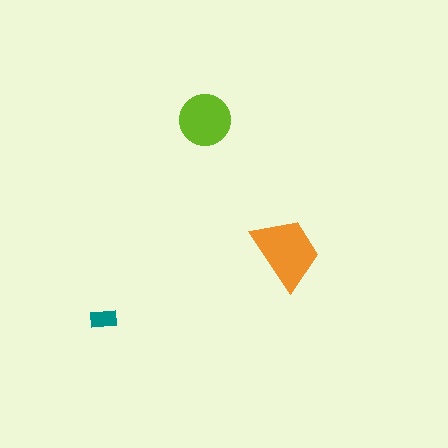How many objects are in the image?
There are 3 objects in the image.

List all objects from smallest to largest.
The teal rectangle, the lime circle, the orange trapezoid.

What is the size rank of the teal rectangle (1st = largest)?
3rd.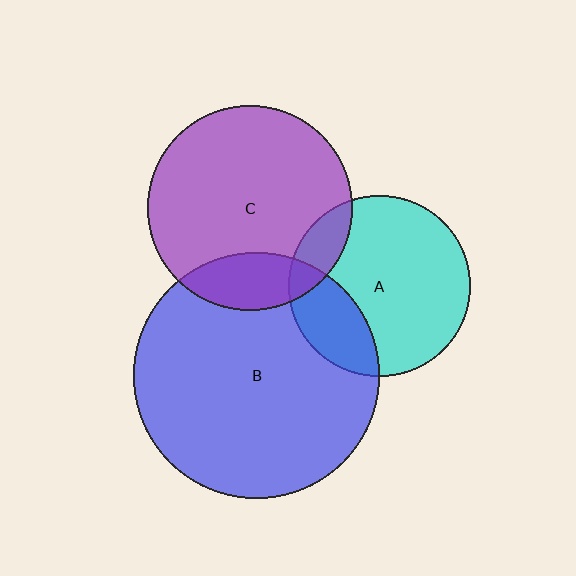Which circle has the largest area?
Circle B (blue).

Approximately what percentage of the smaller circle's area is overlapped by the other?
Approximately 25%.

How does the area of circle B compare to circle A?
Approximately 1.8 times.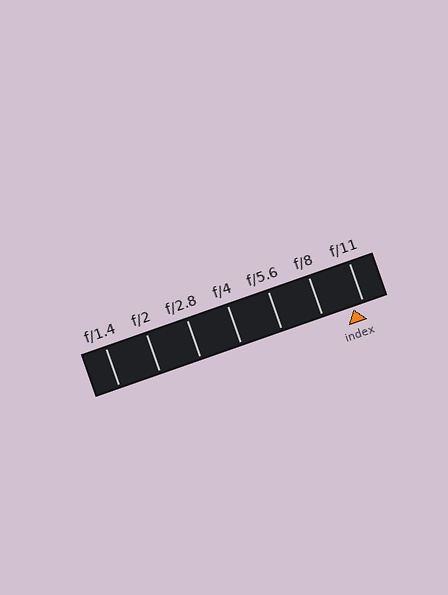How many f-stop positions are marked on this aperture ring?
There are 7 f-stop positions marked.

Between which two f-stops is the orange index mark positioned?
The index mark is between f/8 and f/11.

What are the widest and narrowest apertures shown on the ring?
The widest aperture shown is f/1.4 and the narrowest is f/11.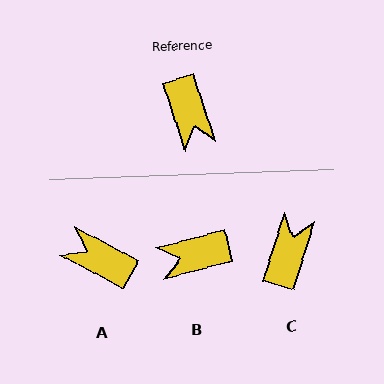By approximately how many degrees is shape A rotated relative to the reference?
Approximately 136 degrees clockwise.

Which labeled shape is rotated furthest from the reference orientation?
C, about 145 degrees away.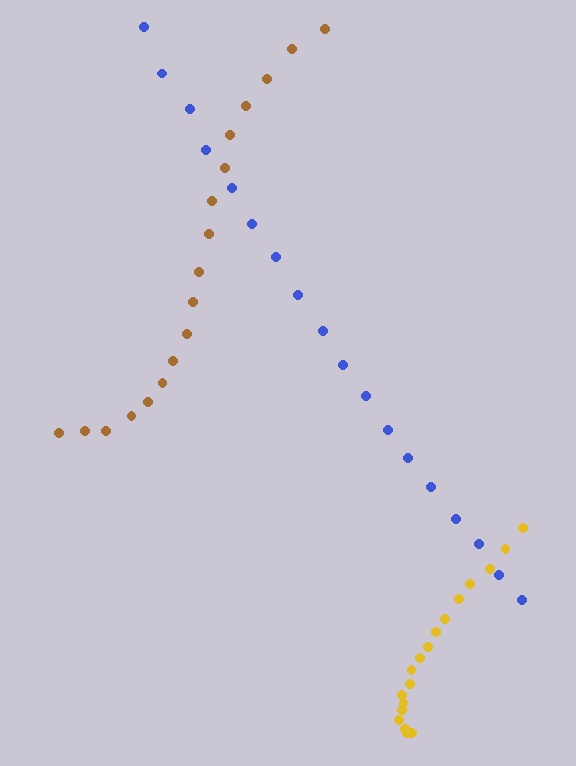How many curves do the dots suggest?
There are 3 distinct paths.